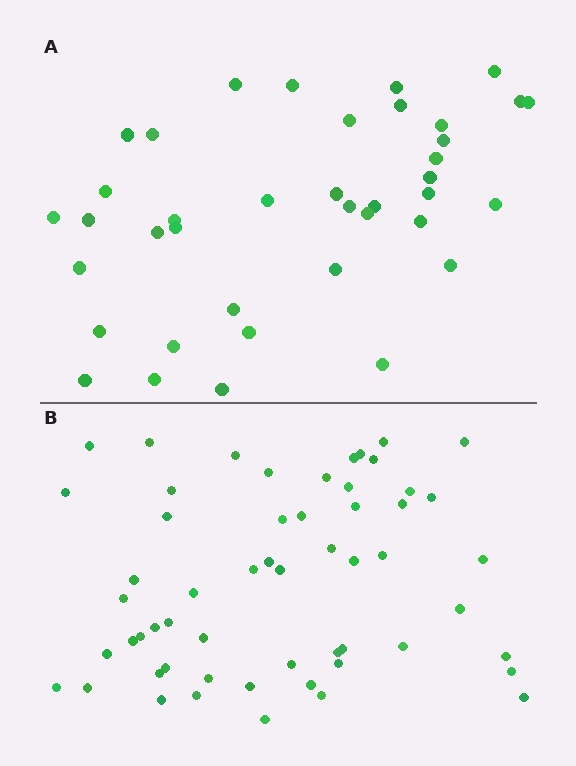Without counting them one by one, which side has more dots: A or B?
Region B (the bottom region) has more dots.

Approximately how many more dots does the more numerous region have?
Region B has approximately 15 more dots than region A.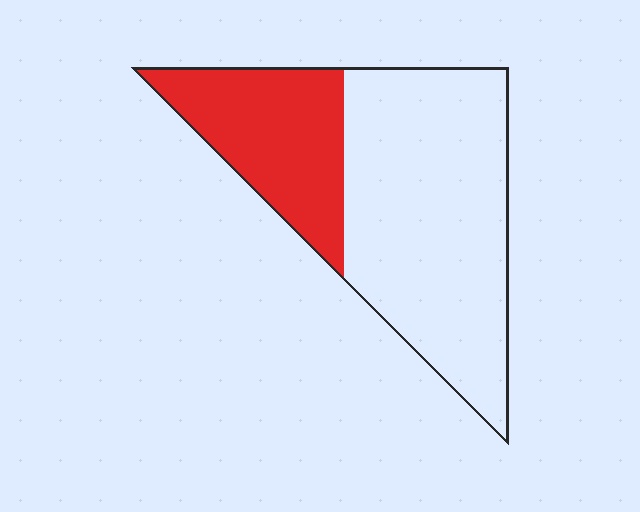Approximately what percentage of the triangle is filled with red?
Approximately 30%.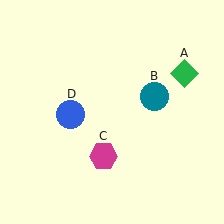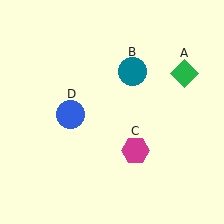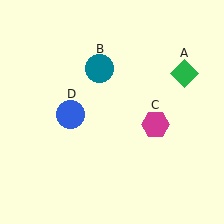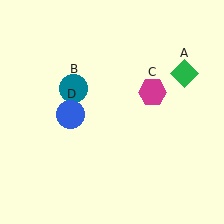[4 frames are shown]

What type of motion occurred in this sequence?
The teal circle (object B), magenta hexagon (object C) rotated counterclockwise around the center of the scene.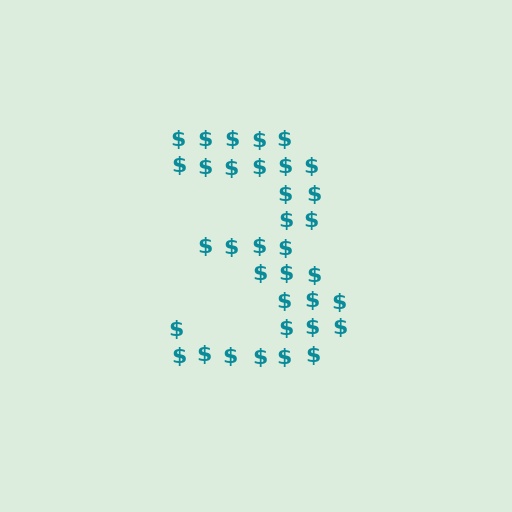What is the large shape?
The large shape is the digit 3.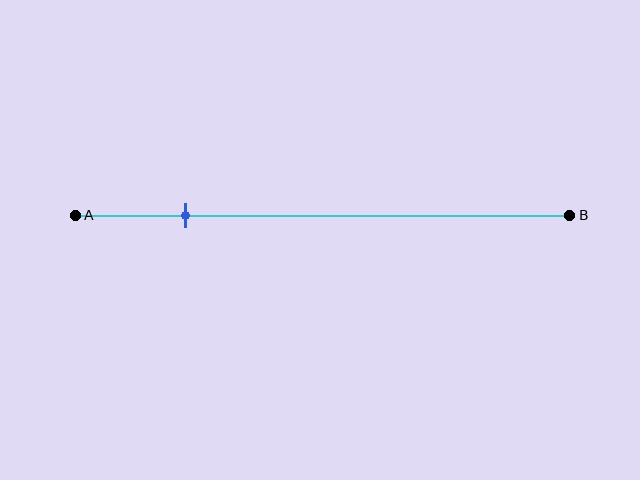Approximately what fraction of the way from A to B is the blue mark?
The blue mark is approximately 20% of the way from A to B.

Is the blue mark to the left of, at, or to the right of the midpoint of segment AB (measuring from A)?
The blue mark is to the left of the midpoint of segment AB.